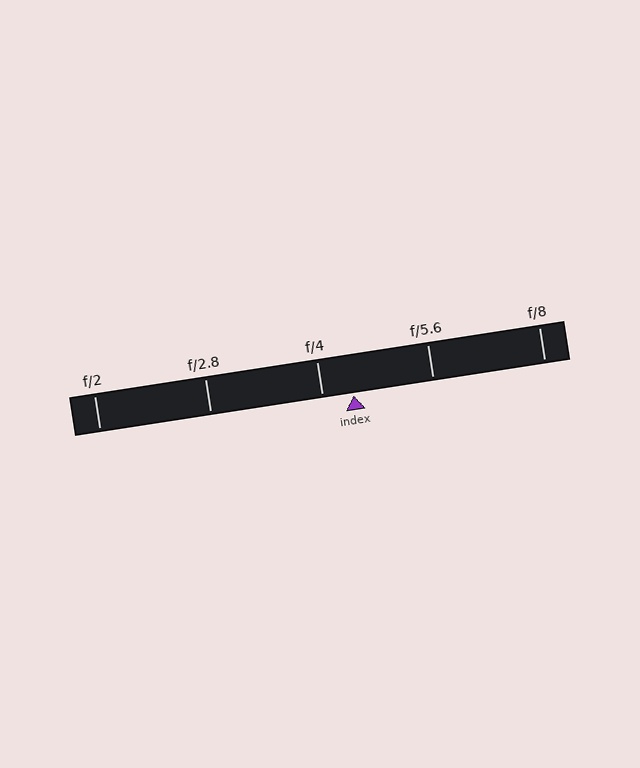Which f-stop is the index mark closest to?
The index mark is closest to f/4.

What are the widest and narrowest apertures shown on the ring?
The widest aperture shown is f/2 and the narrowest is f/8.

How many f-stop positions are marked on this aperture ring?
There are 5 f-stop positions marked.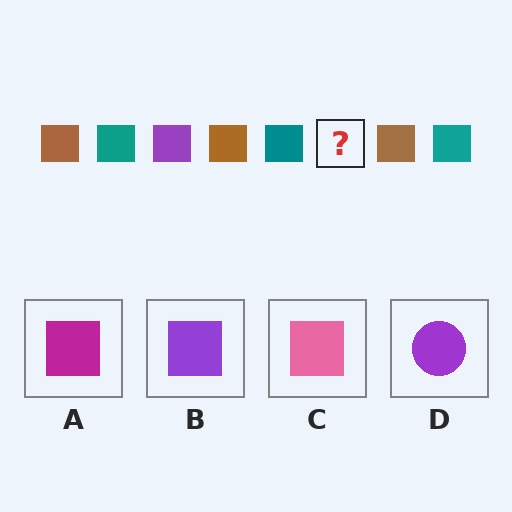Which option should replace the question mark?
Option B.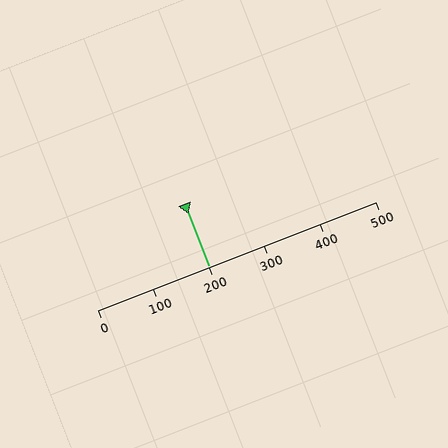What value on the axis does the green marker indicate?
The marker indicates approximately 200.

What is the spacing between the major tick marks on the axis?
The major ticks are spaced 100 apart.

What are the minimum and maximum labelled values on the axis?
The axis runs from 0 to 500.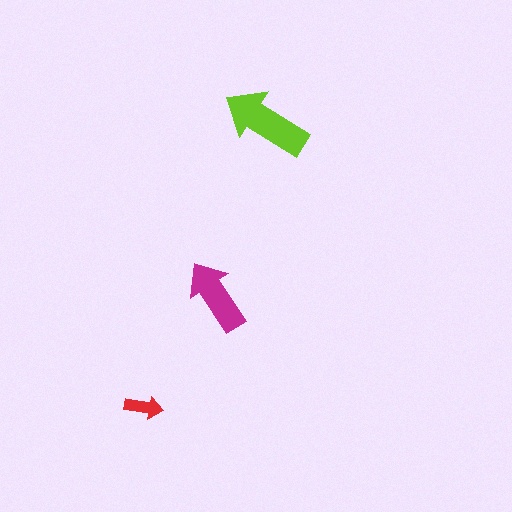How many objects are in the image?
There are 3 objects in the image.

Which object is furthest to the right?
The lime arrow is rightmost.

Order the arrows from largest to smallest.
the lime one, the magenta one, the red one.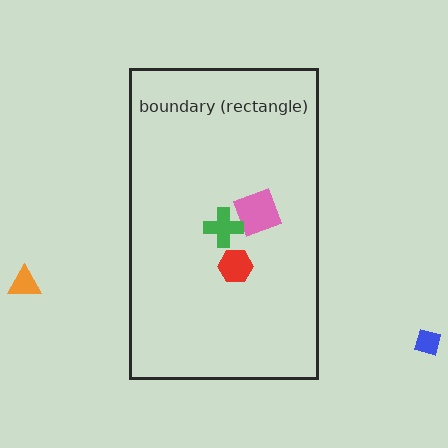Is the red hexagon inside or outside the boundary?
Inside.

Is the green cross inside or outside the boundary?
Inside.